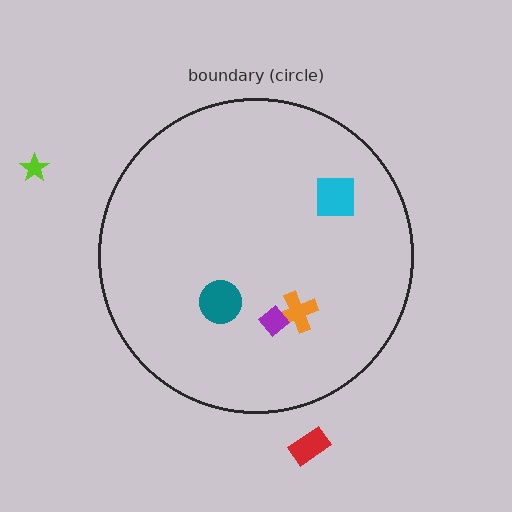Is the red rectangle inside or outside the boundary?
Outside.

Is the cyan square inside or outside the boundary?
Inside.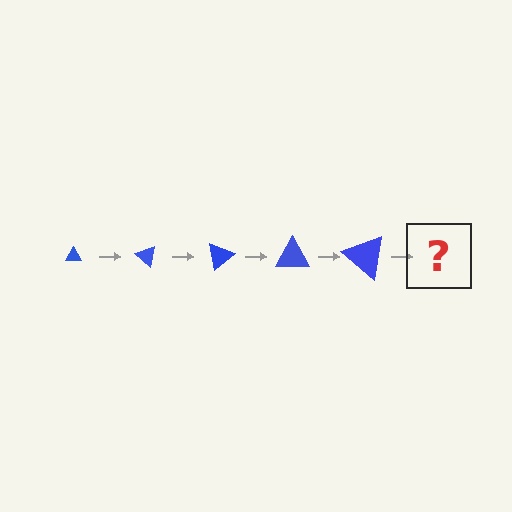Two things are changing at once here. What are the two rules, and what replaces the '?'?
The two rules are that the triangle grows larger each step and it rotates 40 degrees each step. The '?' should be a triangle, larger than the previous one and rotated 200 degrees from the start.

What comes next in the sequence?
The next element should be a triangle, larger than the previous one and rotated 200 degrees from the start.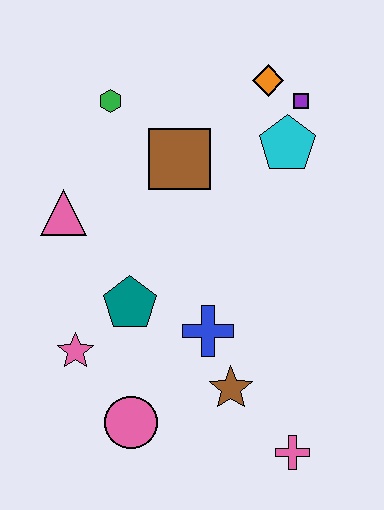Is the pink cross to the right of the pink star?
Yes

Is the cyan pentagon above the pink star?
Yes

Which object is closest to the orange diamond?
The purple square is closest to the orange diamond.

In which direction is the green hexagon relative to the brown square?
The green hexagon is to the left of the brown square.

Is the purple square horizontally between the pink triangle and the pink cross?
No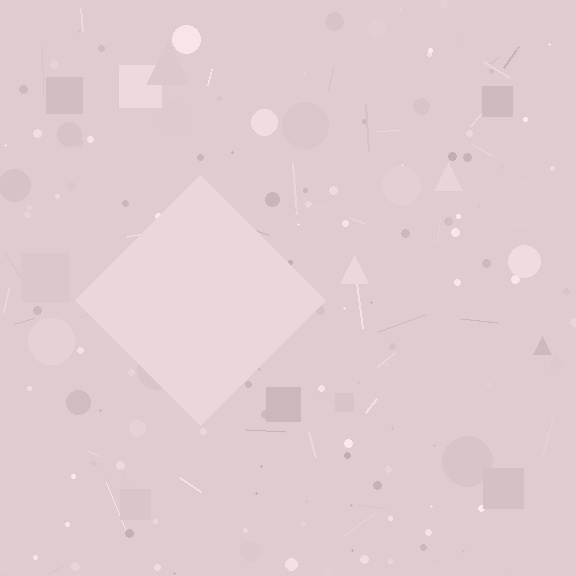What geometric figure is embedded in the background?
A diamond is embedded in the background.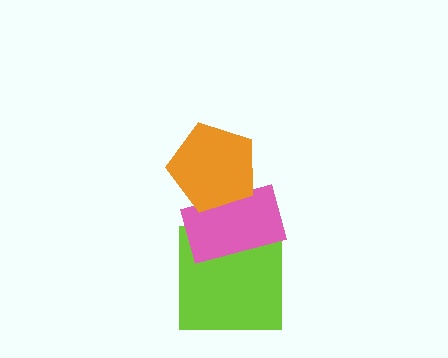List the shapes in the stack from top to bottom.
From top to bottom: the orange pentagon, the pink rectangle, the lime square.